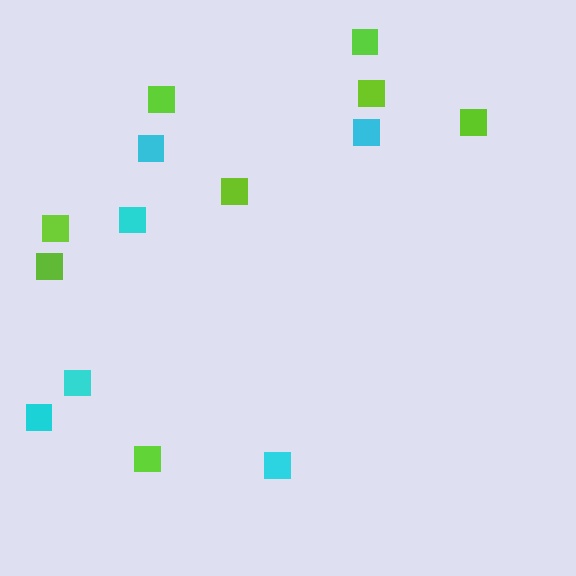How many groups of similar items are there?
There are 2 groups: one group of cyan squares (6) and one group of lime squares (8).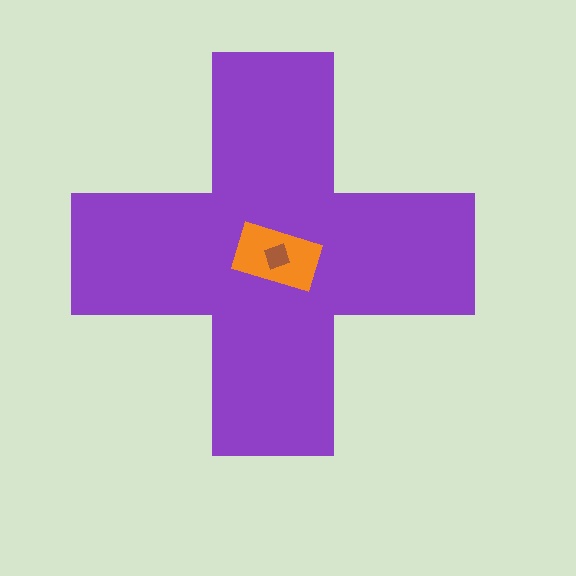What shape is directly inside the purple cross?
The orange rectangle.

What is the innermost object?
The brown square.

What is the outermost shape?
The purple cross.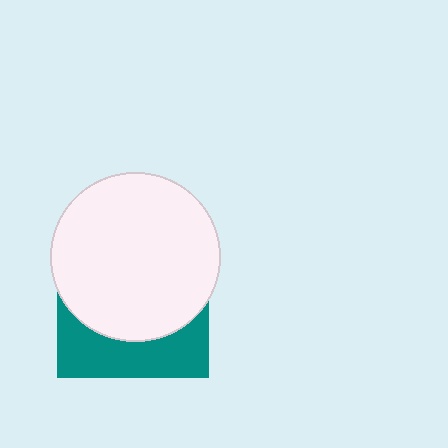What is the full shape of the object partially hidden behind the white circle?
The partially hidden object is a teal square.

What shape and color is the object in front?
The object in front is a white circle.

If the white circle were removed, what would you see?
You would see the complete teal square.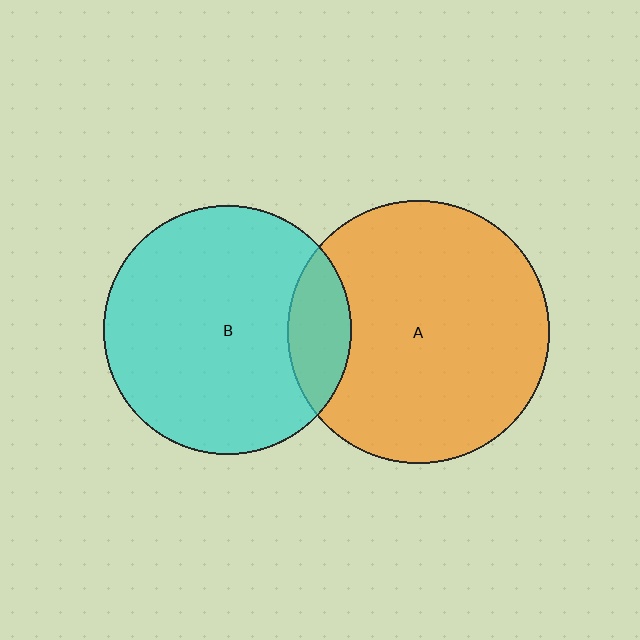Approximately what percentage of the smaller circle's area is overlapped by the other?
Approximately 15%.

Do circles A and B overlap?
Yes.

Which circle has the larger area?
Circle A (orange).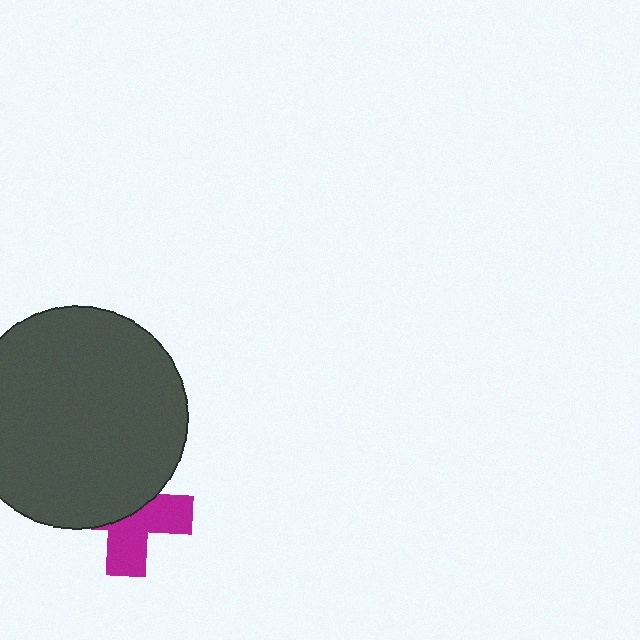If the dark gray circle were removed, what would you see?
You would see the complete magenta cross.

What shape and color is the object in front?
The object in front is a dark gray circle.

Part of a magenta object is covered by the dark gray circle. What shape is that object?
It is a cross.